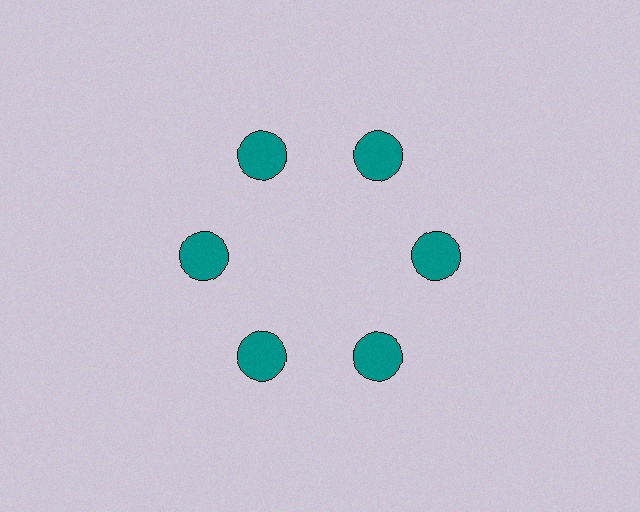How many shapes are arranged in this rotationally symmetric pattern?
There are 6 shapes, arranged in 6 groups of 1.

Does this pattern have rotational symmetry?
Yes, this pattern has 6-fold rotational symmetry. It looks the same after rotating 60 degrees around the center.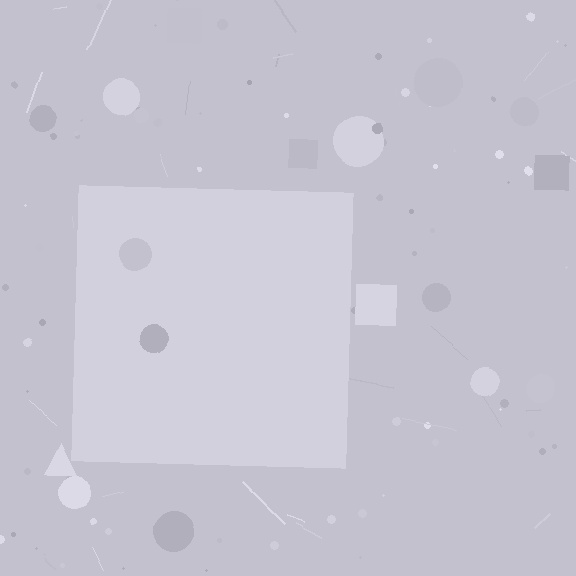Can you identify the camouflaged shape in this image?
The camouflaged shape is a square.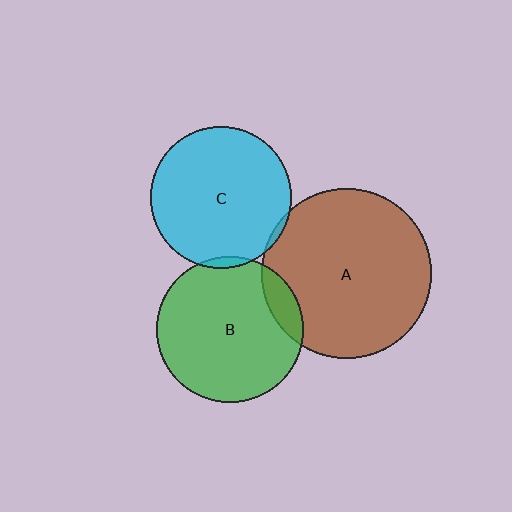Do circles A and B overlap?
Yes.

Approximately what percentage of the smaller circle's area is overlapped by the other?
Approximately 10%.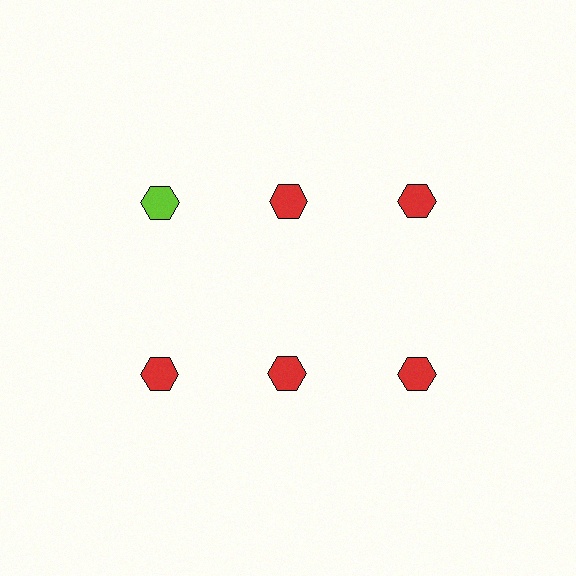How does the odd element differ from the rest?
It has a different color: lime instead of red.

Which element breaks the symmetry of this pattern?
The lime hexagon in the top row, leftmost column breaks the symmetry. All other shapes are red hexagons.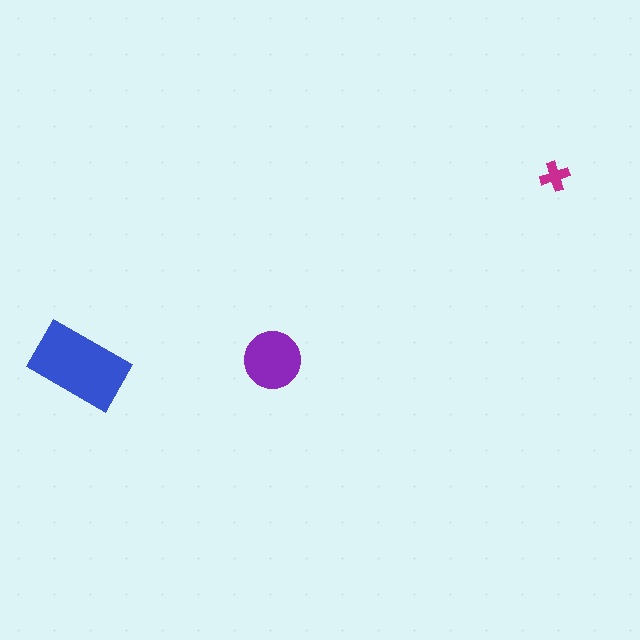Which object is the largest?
The blue rectangle.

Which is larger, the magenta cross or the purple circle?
The purple circle.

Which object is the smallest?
The magenta cross.